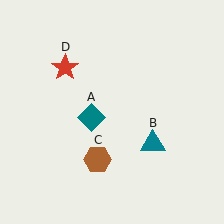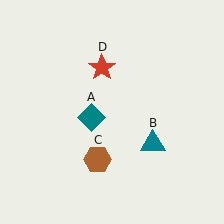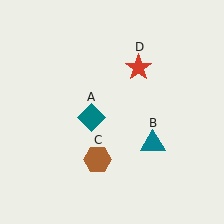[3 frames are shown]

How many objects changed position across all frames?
1 object changed position: red star (object D).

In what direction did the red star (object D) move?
The red star (object D) moved right.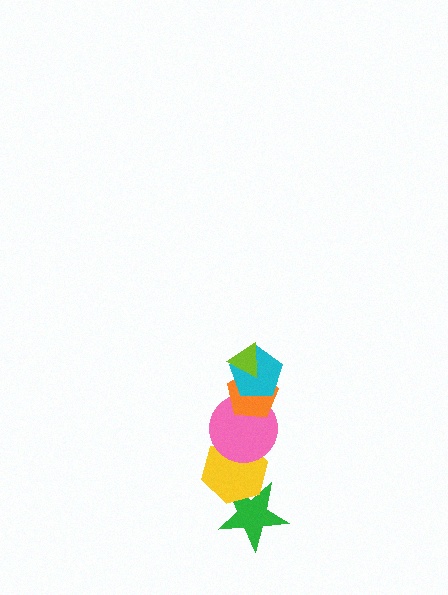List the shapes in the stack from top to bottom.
From top to bottom: the lime triangle, the cyan pentagon, the orange pentagon, the pink circle, the yellow hexagon, the green star.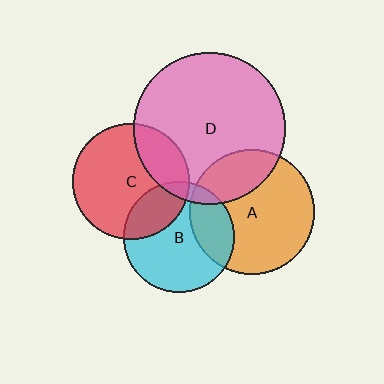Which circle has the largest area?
Circle D (pink).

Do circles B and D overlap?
Yes.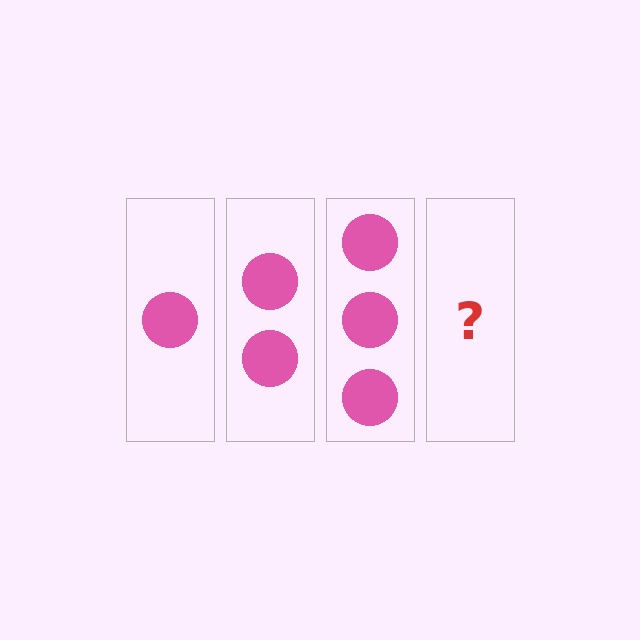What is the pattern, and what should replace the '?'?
The pattern is that each step adds one more circle. The '?' should be 4 circles.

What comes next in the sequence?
The next element should be 4 circles.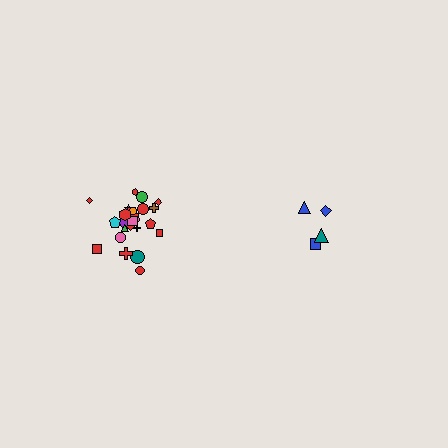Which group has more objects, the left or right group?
The left group.